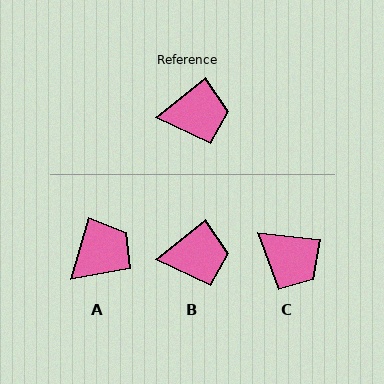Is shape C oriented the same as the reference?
No, it is off by about 44 degrees.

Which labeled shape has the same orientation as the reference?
B.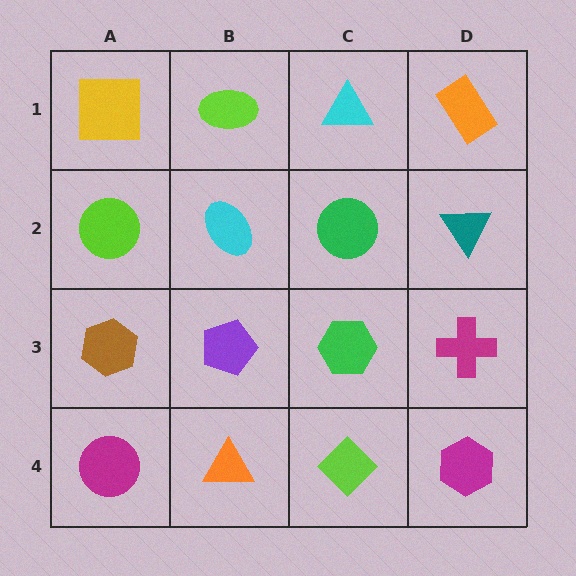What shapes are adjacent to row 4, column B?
A purple pentagon (row 3, column B), a magenta circle (row 4, column A), a lime diamond (row 4, column C).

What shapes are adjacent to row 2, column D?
An orange rectangle (row 1, column D), a magenta cross (row 3, column D), a green circle (row 2, column C).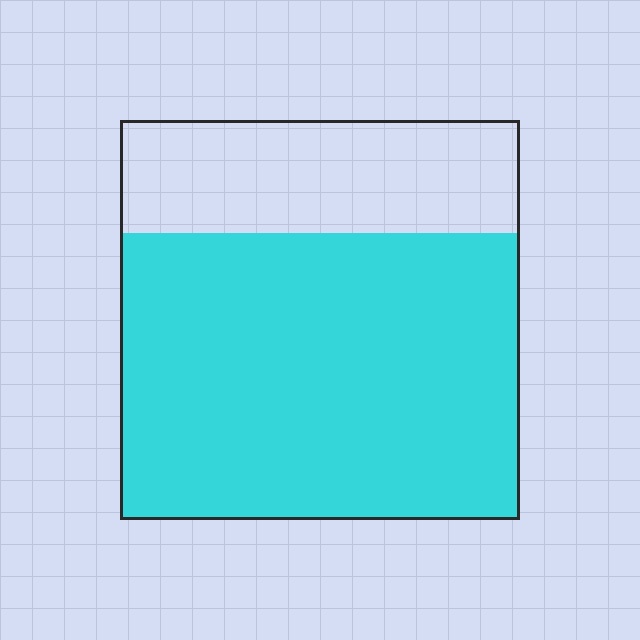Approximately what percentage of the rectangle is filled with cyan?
Approximately 70%.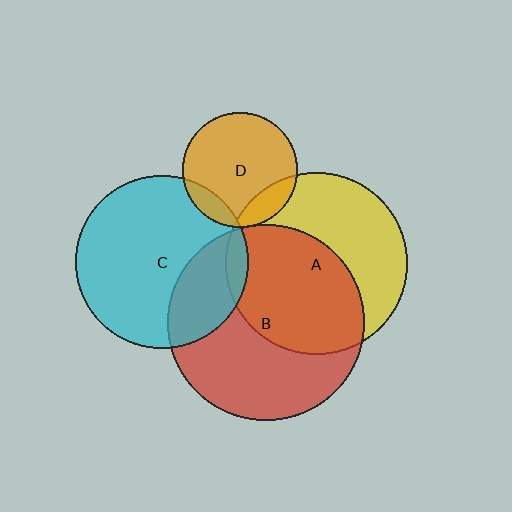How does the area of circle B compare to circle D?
Approximately 2.9 times.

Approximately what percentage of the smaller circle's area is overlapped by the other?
Approximately 5%.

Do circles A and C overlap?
Yes.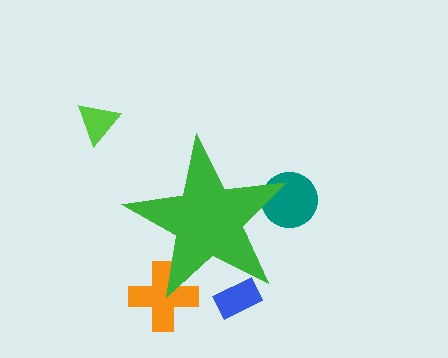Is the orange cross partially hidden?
Yes, the orange cross is partially hidden behind the green star.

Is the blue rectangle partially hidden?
Yes, the blue rectangle is partially hidden behind the green star.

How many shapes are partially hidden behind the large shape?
3 shapes are partially hidden.